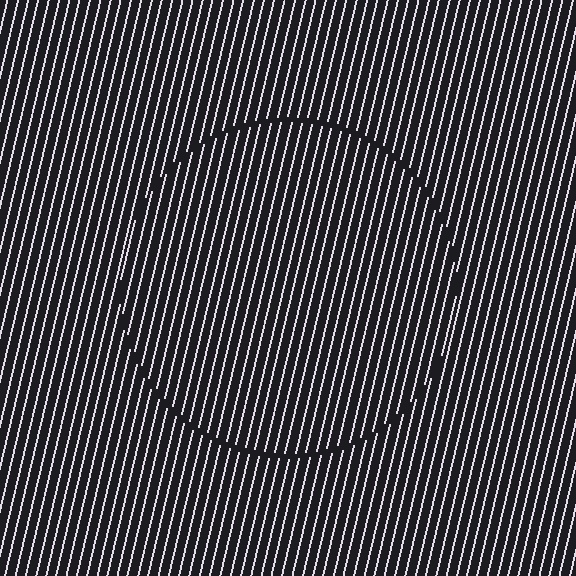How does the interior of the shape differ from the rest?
The interior of the shape contains the same grating, shifted by half a period — the contour is defined by the phase discontinuity where line-ends from the inner and outer gratings abut.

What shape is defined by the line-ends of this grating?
An illusory circle. The interior of the shape contains the same grating, shifted by half a period — the contour is defined by the phase discontinuity where line-ends from the inner and outer gratings abut.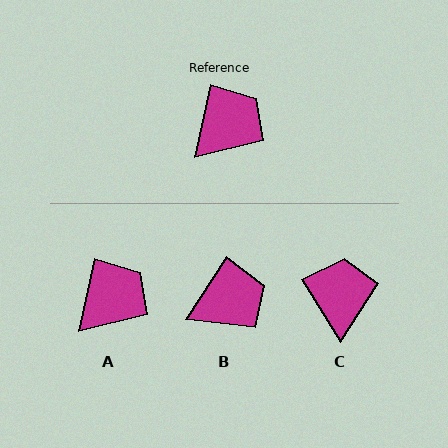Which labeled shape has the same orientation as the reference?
A.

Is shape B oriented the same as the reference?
No, it is off by about 21 degrees.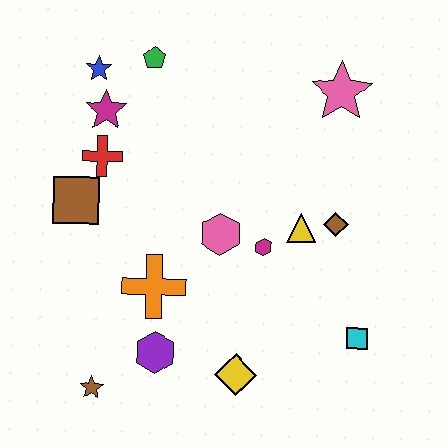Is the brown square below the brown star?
No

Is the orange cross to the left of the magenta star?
No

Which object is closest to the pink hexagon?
The magenta hexagon is closest to the pink hexagon.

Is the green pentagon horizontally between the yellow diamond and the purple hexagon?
No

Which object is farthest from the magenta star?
The cyan square is farthest from the magenta star.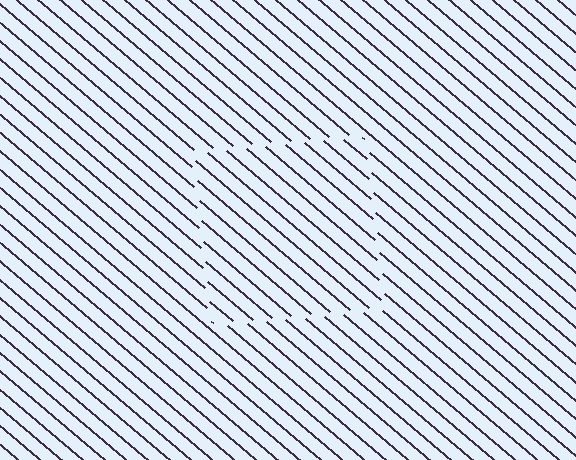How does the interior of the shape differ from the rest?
The interior of the shape contains the same grating, shifted by half a period — the contour is defined by the phase discontinuity where line-ends from the inner and outer gratings abut.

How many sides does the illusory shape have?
4 sides — the line-ends trace a square.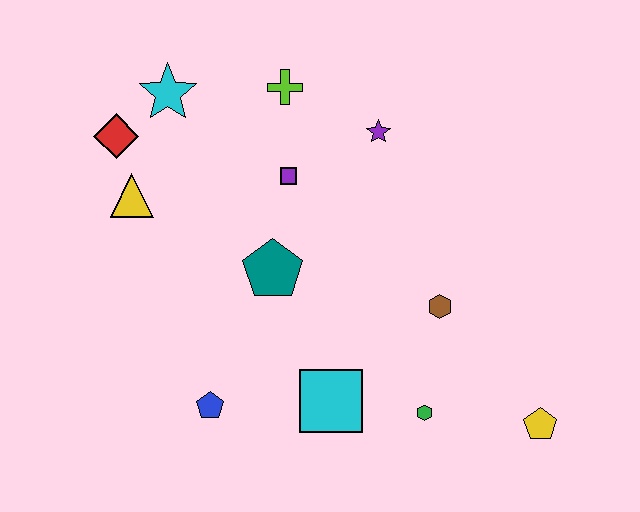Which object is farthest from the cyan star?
The yellow pentagon is farthest from the cyan star.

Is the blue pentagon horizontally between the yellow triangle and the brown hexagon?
Yes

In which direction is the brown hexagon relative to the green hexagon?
The brown hexagon is above the green hexagon.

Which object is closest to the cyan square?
The green hexagon is closest to the cyan square.